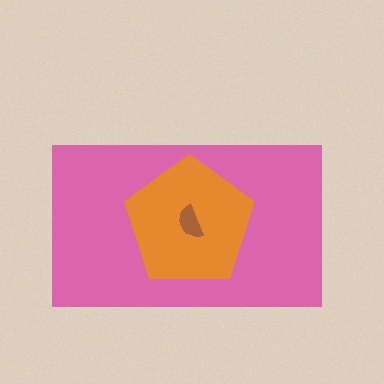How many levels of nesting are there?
3.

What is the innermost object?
The brown semicircle.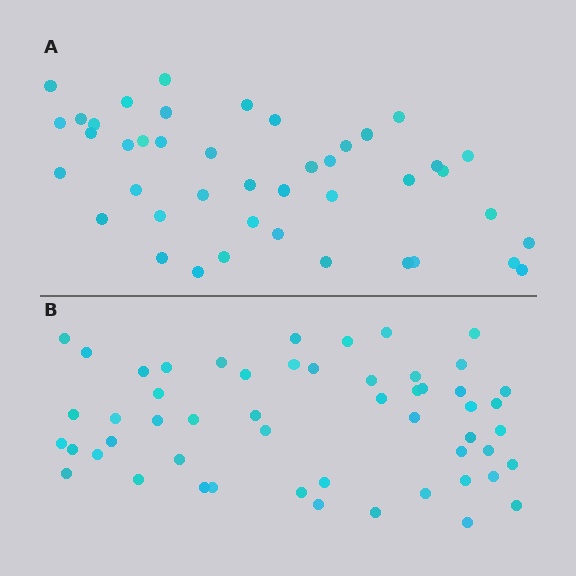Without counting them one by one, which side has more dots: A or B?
Region B (the bottom region) has more dots.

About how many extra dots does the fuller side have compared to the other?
Region B has roughly 10 or so more dots than region A.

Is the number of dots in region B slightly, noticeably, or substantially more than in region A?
Region B has only slightly more — the two regions are fairly close. The ratio is roughly 1.2 to 1.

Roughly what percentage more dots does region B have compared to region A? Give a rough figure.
About 25% more.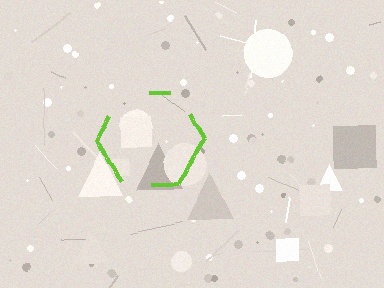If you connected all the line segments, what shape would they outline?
They would outline a hexagon.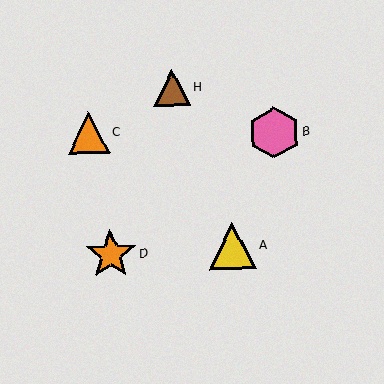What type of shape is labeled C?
Shape C is an orange triangle.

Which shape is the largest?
The orange star (labeled D) is the largest.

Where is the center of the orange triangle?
The center of the orange triangle is at (88, 133).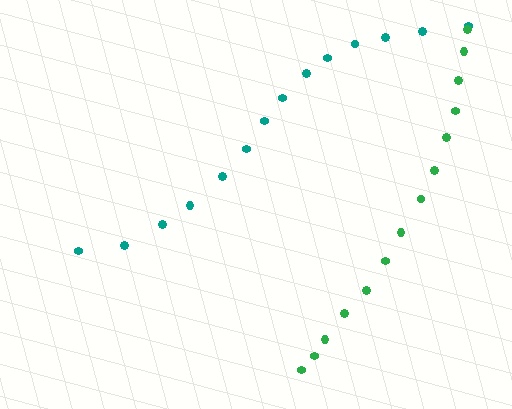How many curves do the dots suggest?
There are 2 distinct paths.